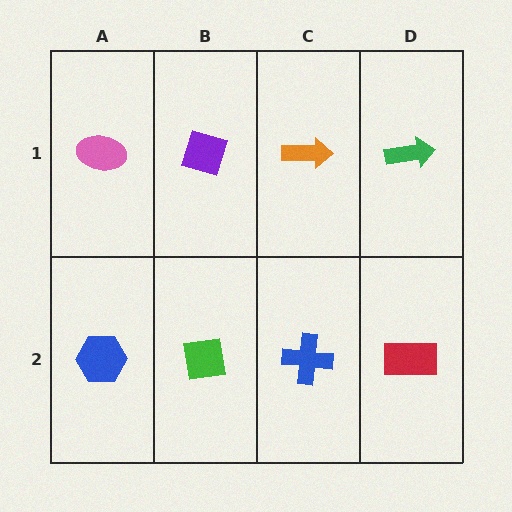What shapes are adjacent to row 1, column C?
A blue cross (row 2, column C), a purple diamond (row 1, column B), a green arrow (row 1, column D).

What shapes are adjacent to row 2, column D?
A green arrow (row 1, column D), a blue cross (row 2, column C).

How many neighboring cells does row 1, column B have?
3.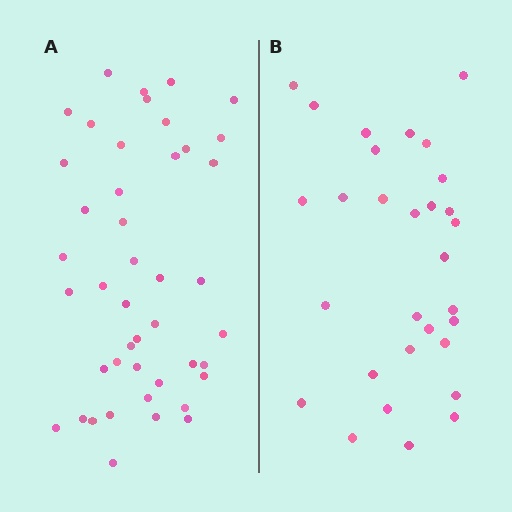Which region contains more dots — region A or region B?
Region A (the left region) has more dots.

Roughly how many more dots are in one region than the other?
Region A has approximately 15 more dots than region B.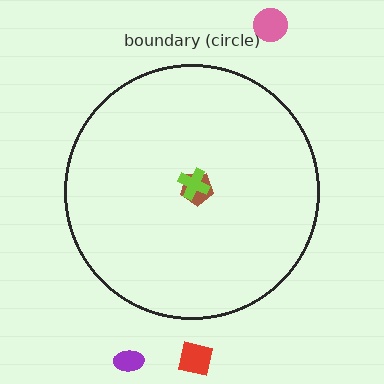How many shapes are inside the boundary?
2 inside, 3 outside.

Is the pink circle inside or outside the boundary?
Outside.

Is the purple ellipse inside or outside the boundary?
Outside.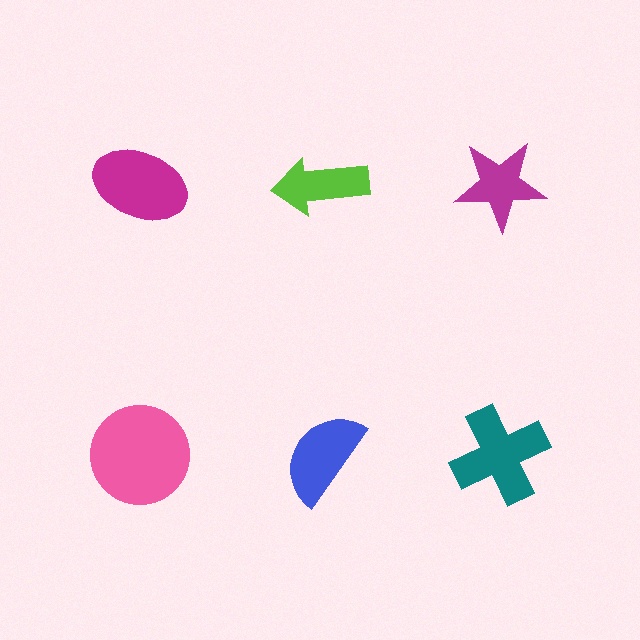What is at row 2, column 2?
A blue semicircle.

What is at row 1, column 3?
A magenta star.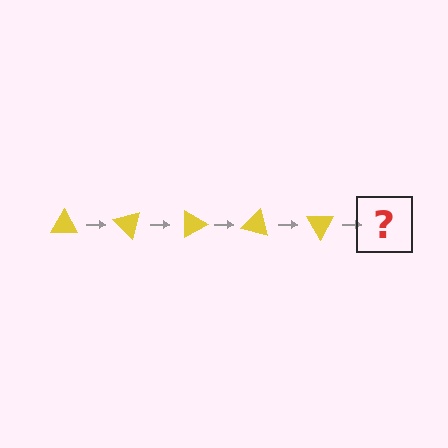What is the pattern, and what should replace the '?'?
The pattern is that the triangle rotates 45 degrees each step. The '?' should be a yellow triangle rotated 225 degrees.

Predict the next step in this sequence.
The next step is a yellow triangle rotated 225 degrees.